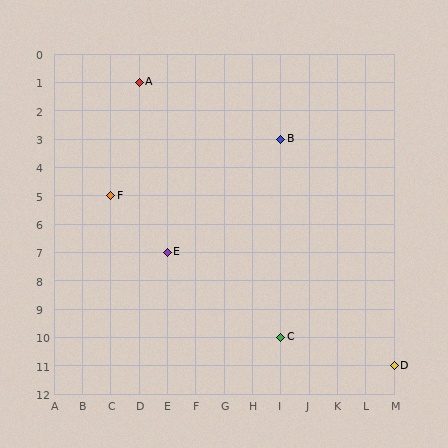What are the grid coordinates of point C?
Point C is at grid coordinates (I, 10).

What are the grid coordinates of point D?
Point D is at grid coordinates (M, 11).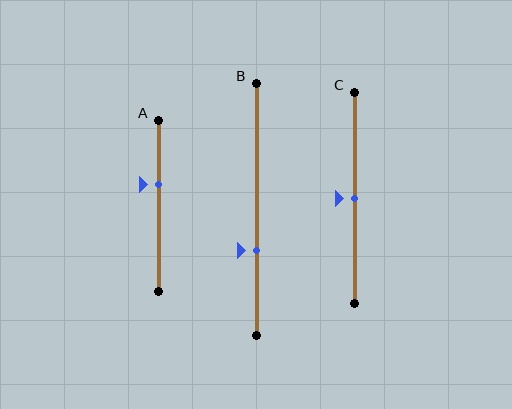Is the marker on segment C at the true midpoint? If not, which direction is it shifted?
Yes, the marker on segment C is at the true midpoint.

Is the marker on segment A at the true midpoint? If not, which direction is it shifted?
No, the marker on segment A is shifted upward by about 12% of the segment length.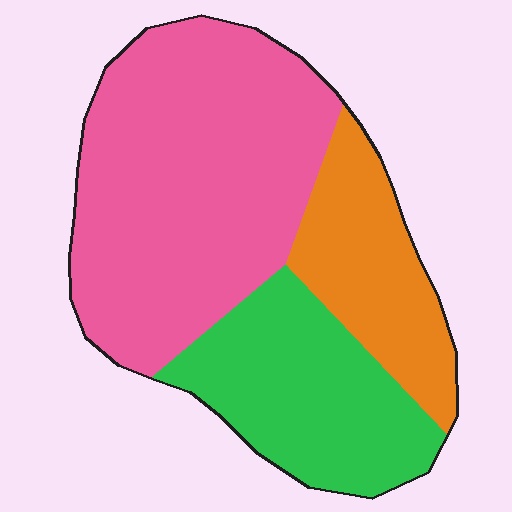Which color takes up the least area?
Orange, at roughly 20%.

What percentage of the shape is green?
Green covers roughly 25% of the shape.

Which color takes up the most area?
Pink, at roughly 55%.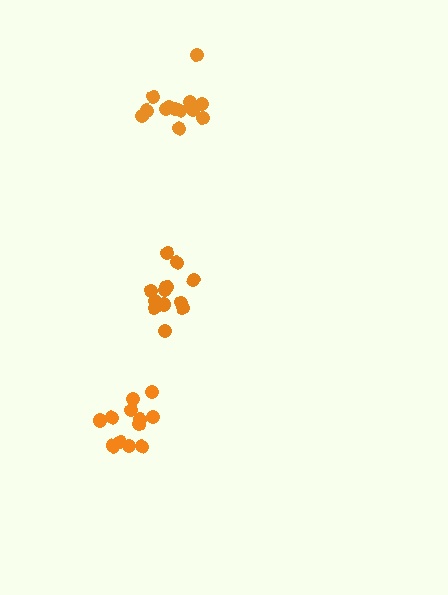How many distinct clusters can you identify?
There are 3 distinct clusters.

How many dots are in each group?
Group 1: 13 dots, Group 2: 12 dots, Group 3: 12 dots (37 total).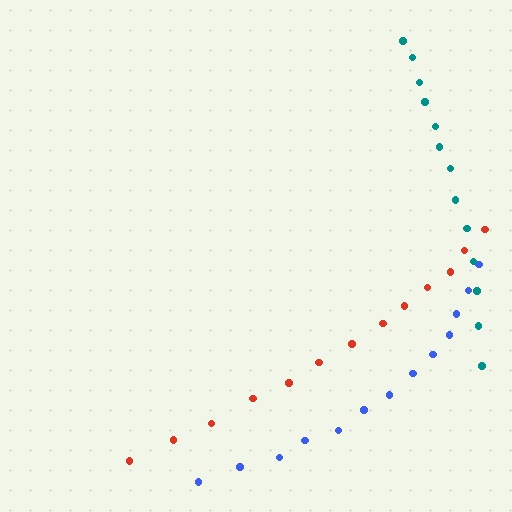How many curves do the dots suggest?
There are 3 distinct paths.